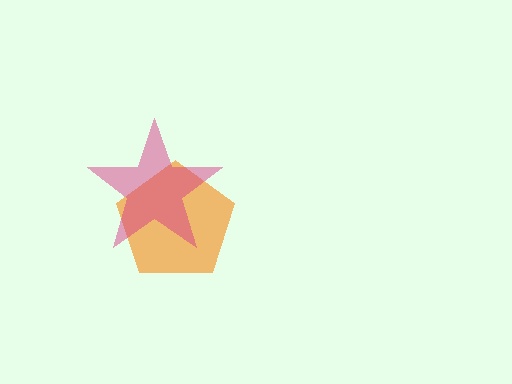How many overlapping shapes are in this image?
There are 2 overlapping shapes in the image.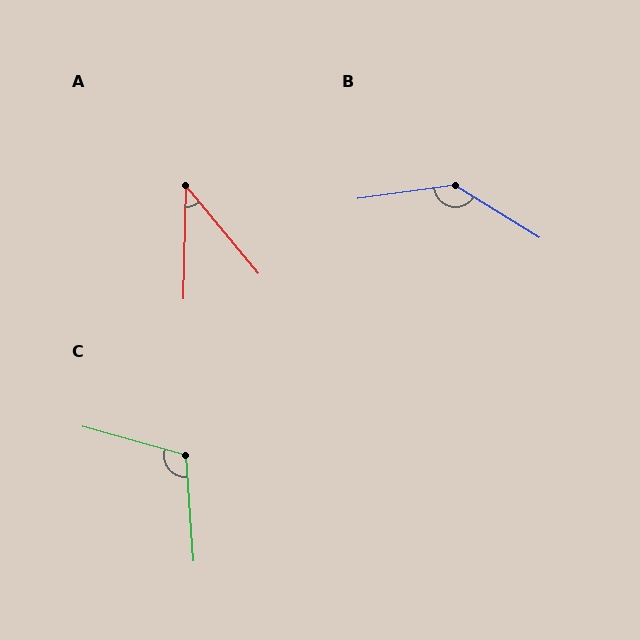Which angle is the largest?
B, at approximately 141 degrees.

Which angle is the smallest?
A, at approximately 41 degrees.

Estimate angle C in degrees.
Approximately 109 degrees.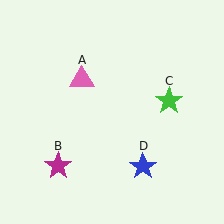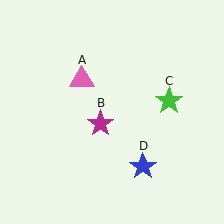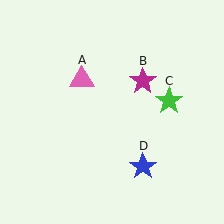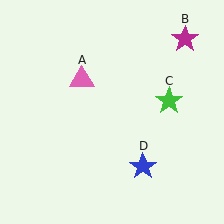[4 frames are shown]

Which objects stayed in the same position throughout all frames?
Pink triangle (object A) and green star (object C) and blue star (object D) remained stationary.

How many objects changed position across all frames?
1 object changed position: magenta star (object B).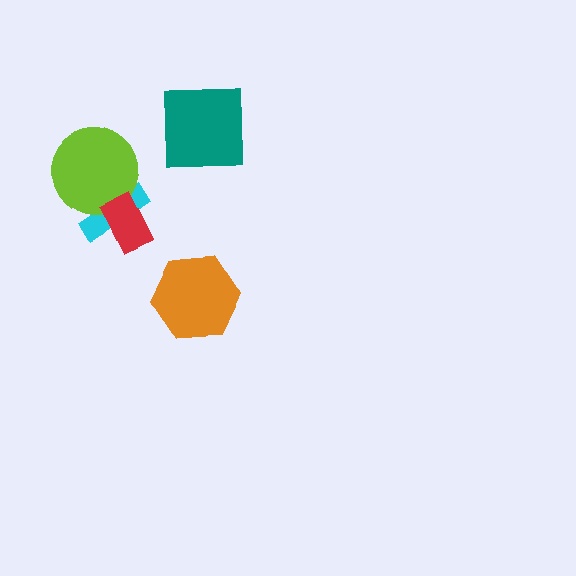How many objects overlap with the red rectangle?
2 objects overlap with the red rectangle.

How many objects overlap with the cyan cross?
2 objects overlap with the cyan cross.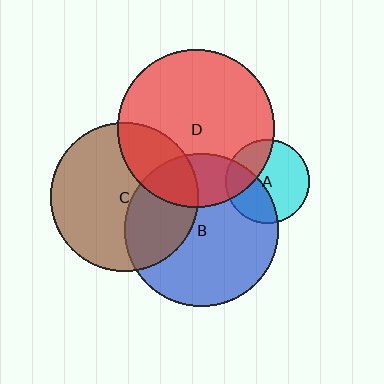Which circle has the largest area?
Circle D (red).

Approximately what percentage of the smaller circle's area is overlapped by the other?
Approximately 35%.